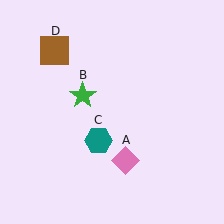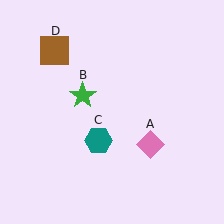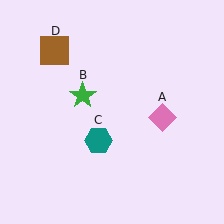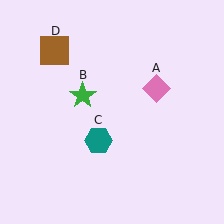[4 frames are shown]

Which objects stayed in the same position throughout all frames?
Green star (object B) and teal hexagon (object C) and brown square (object D) remained stationary.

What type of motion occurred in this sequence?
The pink diamond (object A) rotated counterclockwise around the center of the scene.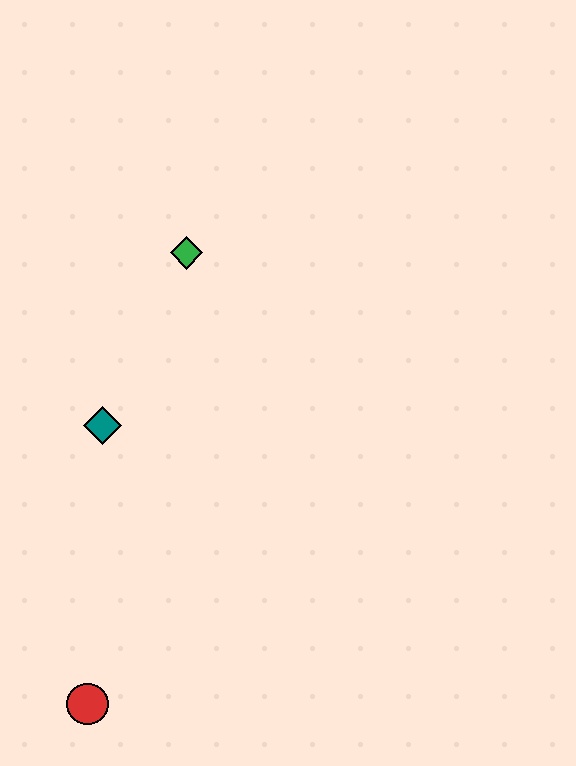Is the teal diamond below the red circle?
No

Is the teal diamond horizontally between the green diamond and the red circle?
Yes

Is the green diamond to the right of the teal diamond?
Yes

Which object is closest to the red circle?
The teal diamond is closest to the red circle.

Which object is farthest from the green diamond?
The red circle is farthest from the green diamond.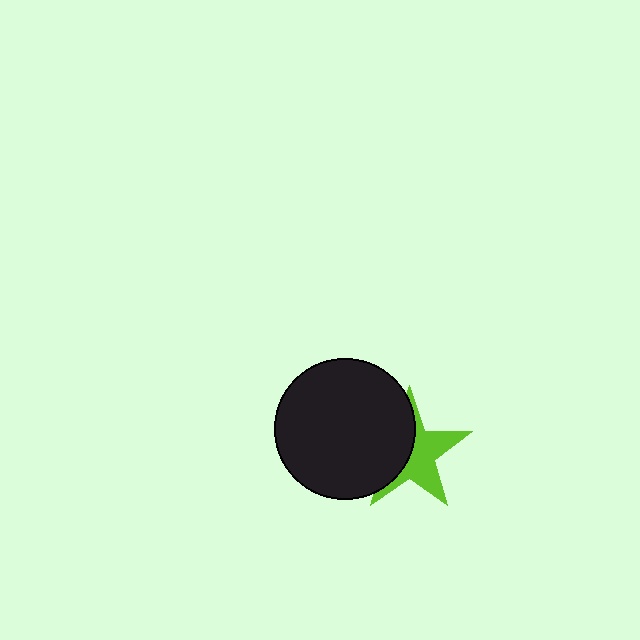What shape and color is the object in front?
The object in front is a black circle.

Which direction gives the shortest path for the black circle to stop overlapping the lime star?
Moving left gives the shortest separation.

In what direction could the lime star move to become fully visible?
The lime star could move right. That would shift it out from behind the black circle entirely.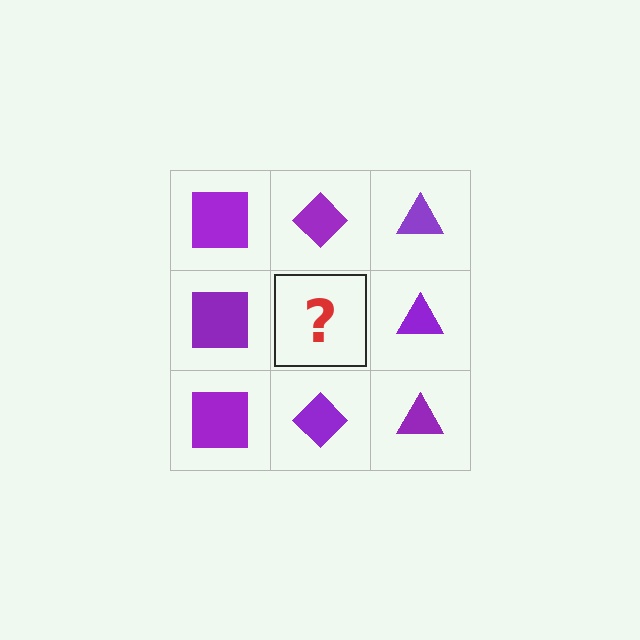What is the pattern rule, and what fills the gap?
The rule is that each column has a consistent shape. The gap should be filled with a purple diamond.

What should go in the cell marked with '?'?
The missing cell should contain a purple diamond.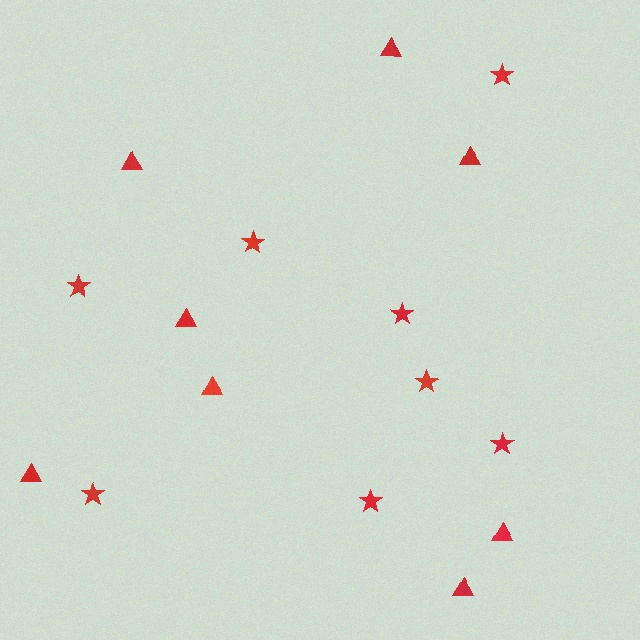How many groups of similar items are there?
There are 2 groups: one group of triangles (8) and one group of stars (8).